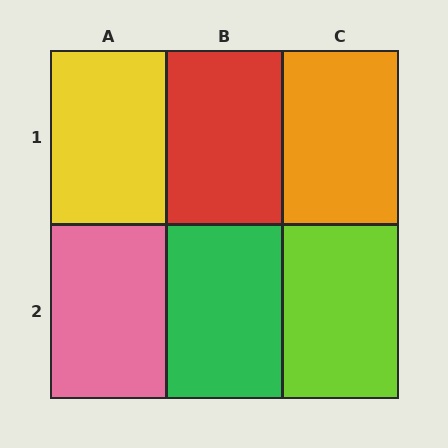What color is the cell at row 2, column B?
Green.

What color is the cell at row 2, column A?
Pink.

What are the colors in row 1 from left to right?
Yellow, red, orange.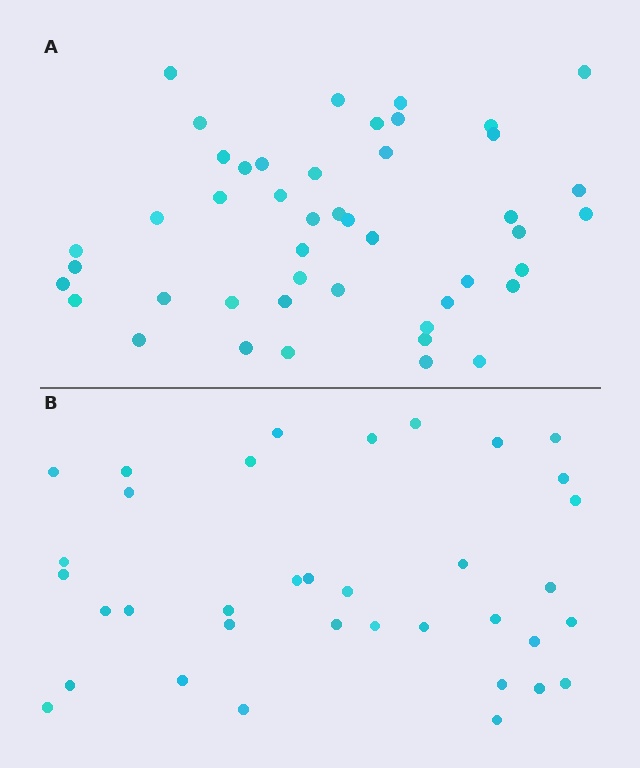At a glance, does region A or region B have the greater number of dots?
Region A (the top region) has more dots.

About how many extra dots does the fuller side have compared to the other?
Region A has roughly 10 or so more dots than region B.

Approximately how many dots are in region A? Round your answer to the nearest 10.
About 50 dots. (The exact count is 46, which rounds to 50.)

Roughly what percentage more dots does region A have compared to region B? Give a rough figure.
About 30% more.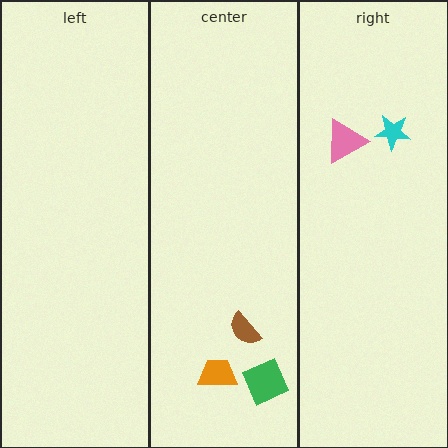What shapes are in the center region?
The orange trapezoid, the brown semicircle, the green square.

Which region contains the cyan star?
The right region.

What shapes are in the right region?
The cyan star, the pink triangle.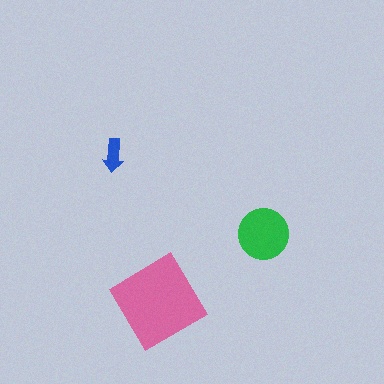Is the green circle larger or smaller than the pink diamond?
Smaller.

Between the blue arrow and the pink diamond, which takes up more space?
The pink diamond.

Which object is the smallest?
The blue arrow.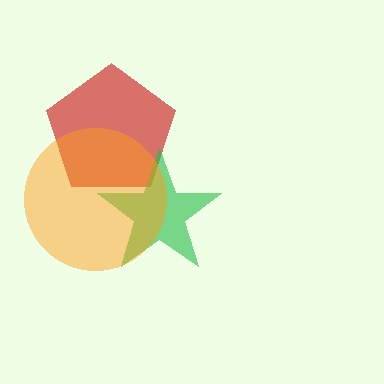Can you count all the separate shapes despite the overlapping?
Yes, there are 3 separate shapes.